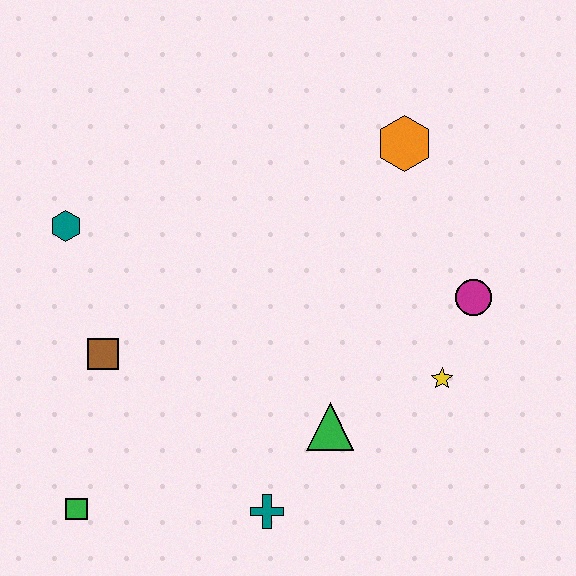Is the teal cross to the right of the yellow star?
No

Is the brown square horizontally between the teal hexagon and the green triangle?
Yes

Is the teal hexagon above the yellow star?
Yes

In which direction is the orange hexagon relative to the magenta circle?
The orange hexagon is above the magenta circle.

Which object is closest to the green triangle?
The teal cross is closest to the green triangle.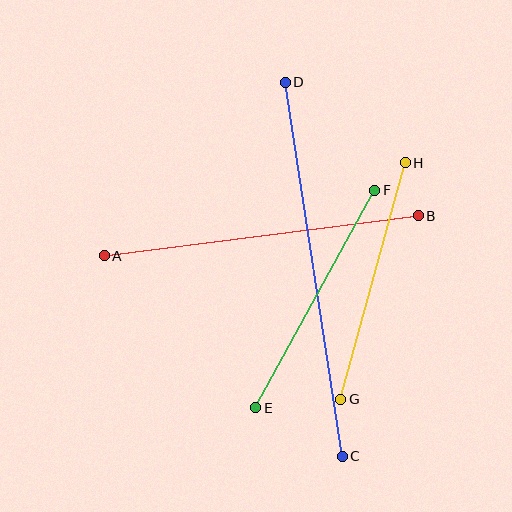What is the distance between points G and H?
The distance is approximately 245 pixels.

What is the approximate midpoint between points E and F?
The midpoint is at approximately (315, 299) pixels.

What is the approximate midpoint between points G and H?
The midpoint is at approximately (373, 281) pixels.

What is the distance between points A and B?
The distance is approximately 316 pixels.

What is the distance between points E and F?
The distance is approximately 248 pixels.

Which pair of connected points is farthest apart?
Points C and D are farthest apart.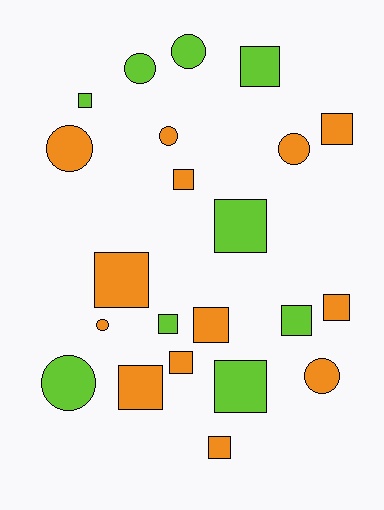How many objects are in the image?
There are 22 objects.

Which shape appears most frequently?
Square, with 14 objects.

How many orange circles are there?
There are 5 orange circles.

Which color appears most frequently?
Orange, with 13 objects.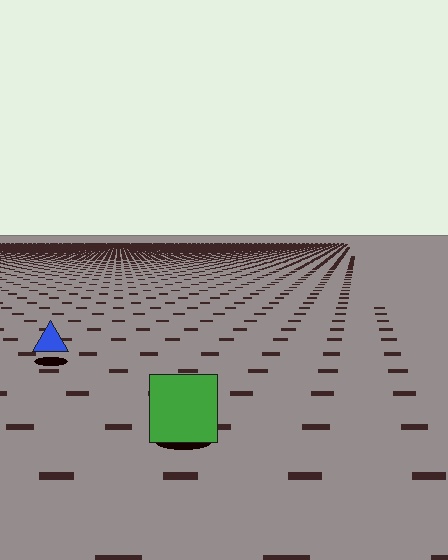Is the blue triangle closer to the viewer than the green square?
No. The green square is closer — you can tell from the texture gradient: the ground texture is coarser near it.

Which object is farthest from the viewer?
The blue triangle is farthest from the viewer. It appears smaller and the ground texture around it is denser.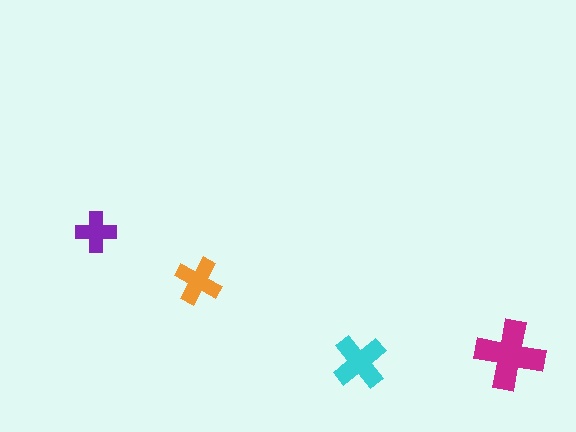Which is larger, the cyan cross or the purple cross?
The cyan one.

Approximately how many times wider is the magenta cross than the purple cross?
About 1.5 times wider.